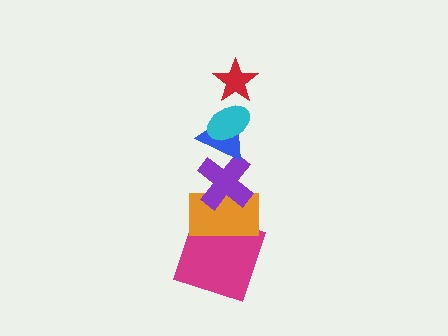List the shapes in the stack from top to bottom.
From top to bottom: the red star, the cyan ellipse, the blue triangle, the purple cross, the orange rectangle, the magenta square.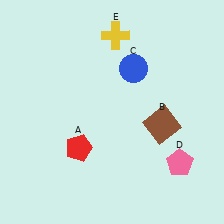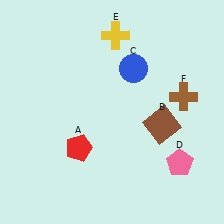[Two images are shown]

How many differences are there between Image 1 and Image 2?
There is 1 difference between the two images.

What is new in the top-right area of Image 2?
A brown cross (F) was added in the top-right area of Image 2.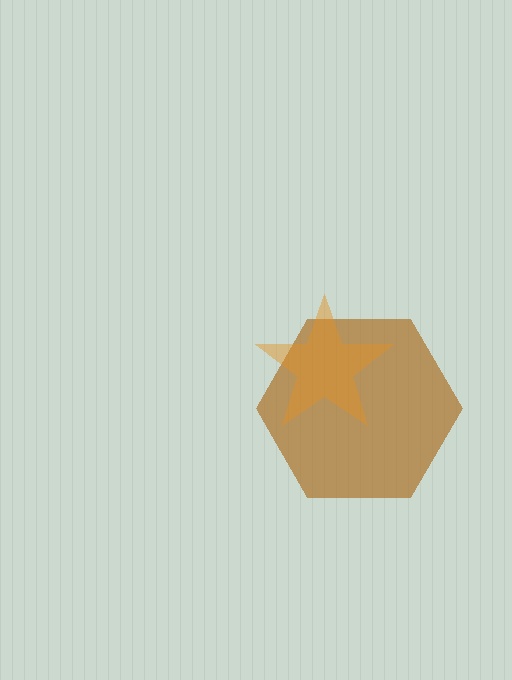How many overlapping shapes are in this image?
There are 2 overlapping shapes in the image.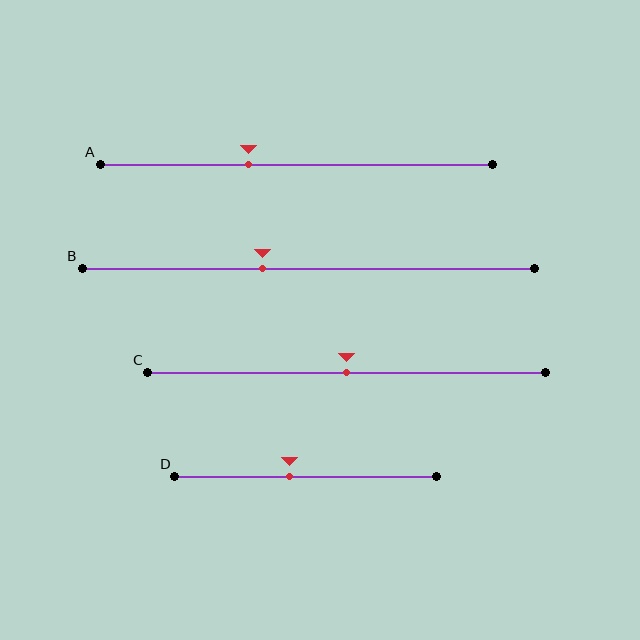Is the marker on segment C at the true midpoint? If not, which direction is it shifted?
Yes, the marker on segment C is at the true midpoint.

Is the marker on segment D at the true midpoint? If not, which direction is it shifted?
No, the marker on segment D is shifted to the left by about 6% of the segment length.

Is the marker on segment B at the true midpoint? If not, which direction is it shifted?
No, the marker on segment B is shifted to the left by about 10% of the segment length.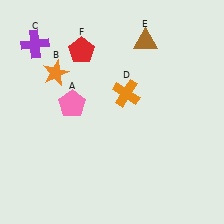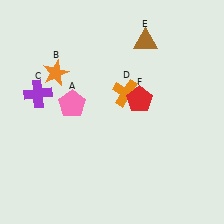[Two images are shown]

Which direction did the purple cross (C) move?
The purple cross (C) moved down.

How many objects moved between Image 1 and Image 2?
2 objects moved between the two images.